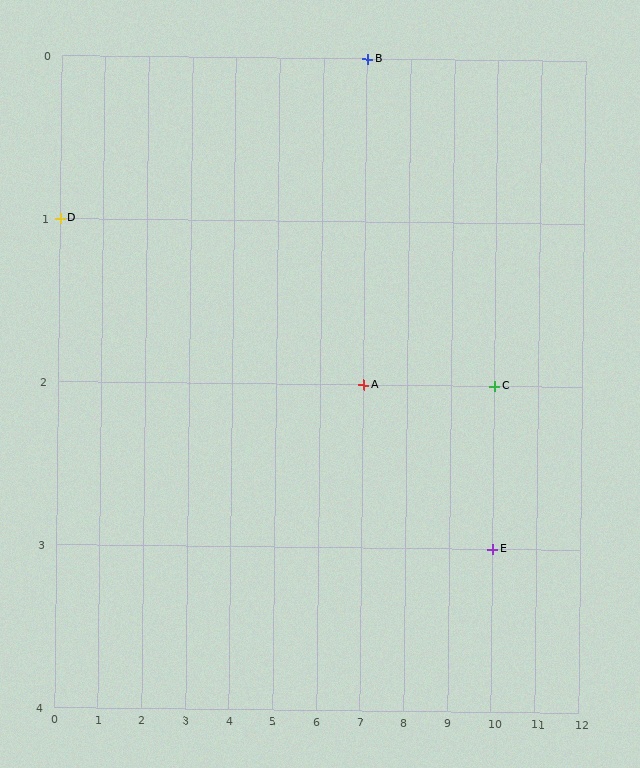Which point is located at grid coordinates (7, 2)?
Point A is at (7, 2).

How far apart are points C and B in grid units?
Points C and B are 3 columns and 2 rows apart (about 3.6 grid units diagonally).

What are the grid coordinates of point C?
Point C is at grid coordinates (10, 2).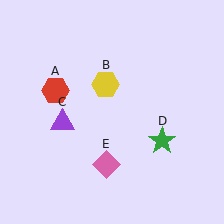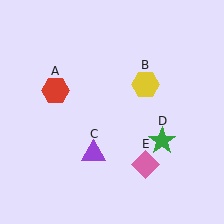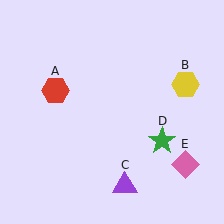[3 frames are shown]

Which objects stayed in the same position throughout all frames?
Red hexagon (object A) and green star (object D) remained stationary.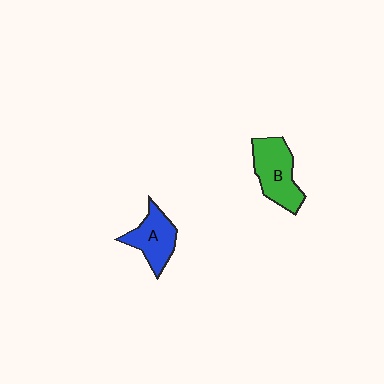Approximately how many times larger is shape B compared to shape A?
Approximately 1.2 times.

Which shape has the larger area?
Shape B (green).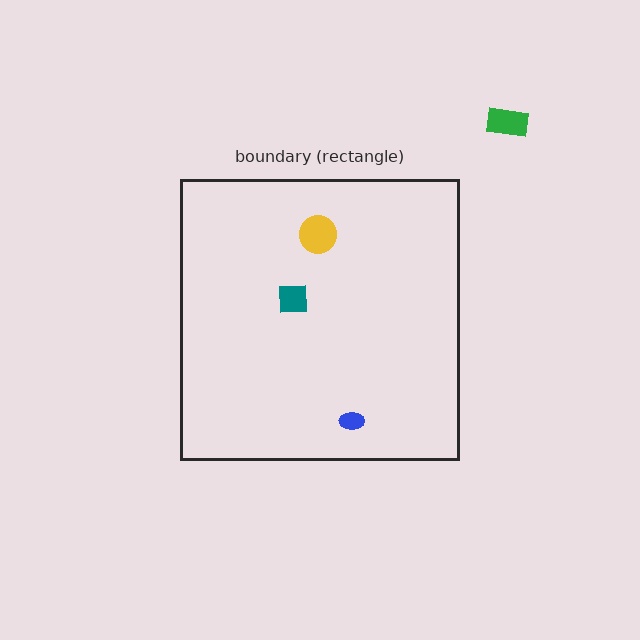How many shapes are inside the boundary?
3 inside, 1 outside.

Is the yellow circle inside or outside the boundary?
Inside.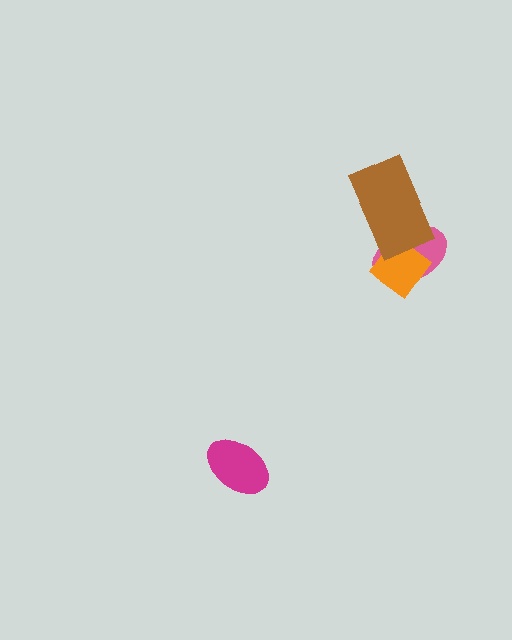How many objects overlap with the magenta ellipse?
0 objects overlap with the magenta ellipse.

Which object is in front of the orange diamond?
The brown rectangle is in front of the orange diamond.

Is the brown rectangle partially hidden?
No, no other shape covers it.